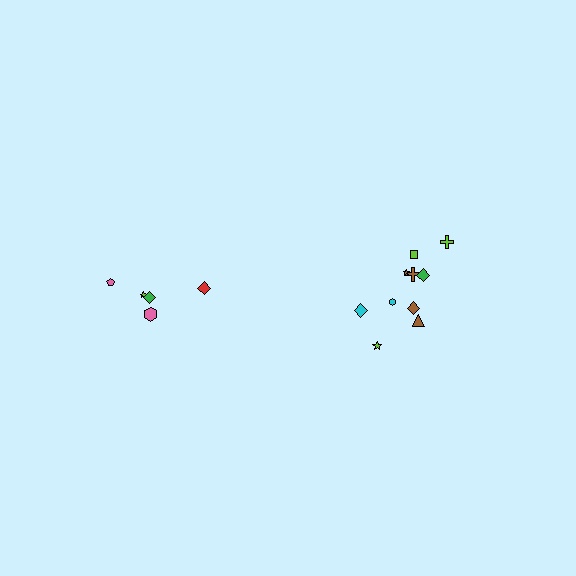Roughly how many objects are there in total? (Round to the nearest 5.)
Roughly 15 objects in total.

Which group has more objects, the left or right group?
The right group.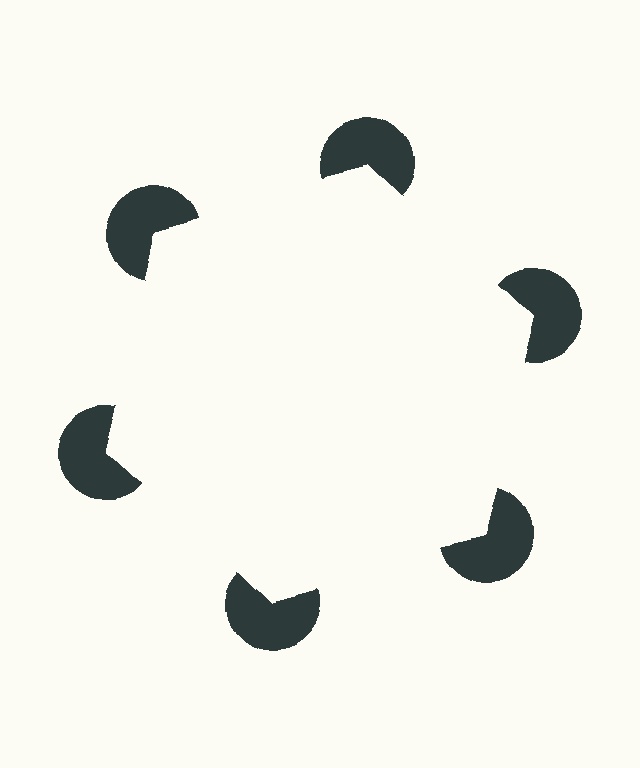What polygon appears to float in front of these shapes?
An illusory hexagon — its edges are inferred from the aligned wedge cuts in the pac-man discs, not physically drawn.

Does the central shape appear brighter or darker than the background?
It typically appears slightly brighter than the background, even though no actual brightness change is drawn.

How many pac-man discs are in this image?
There are 6 — one at each vertex of the illusory hexagon.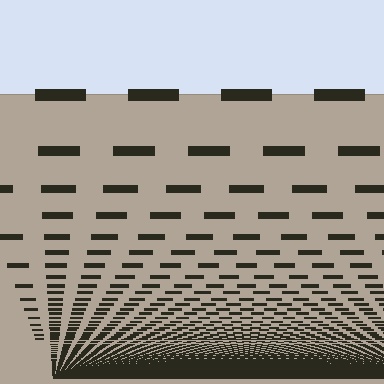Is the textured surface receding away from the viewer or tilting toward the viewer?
The surface appears to tilt toward the viewer. Texture elements get larger and sparser toward the top.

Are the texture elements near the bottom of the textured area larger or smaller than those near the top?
Smaller. The gradient is inverted — elements near the bottom are smaller and denser.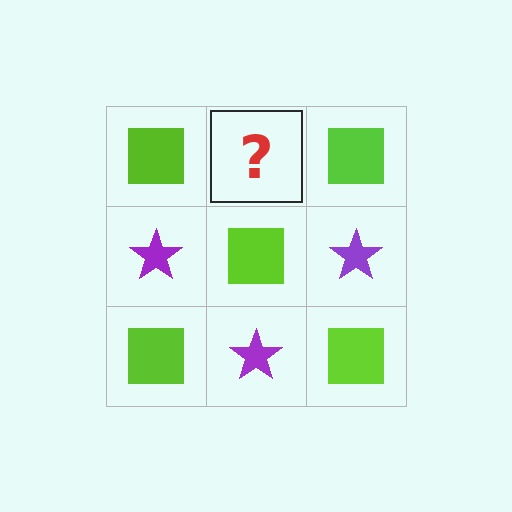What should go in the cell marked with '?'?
The missing cell should contain a purple star.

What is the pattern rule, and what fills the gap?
The rule is that it alternates lime square and purple star in a checkerboard pattern. The gap should be filled with a purple star.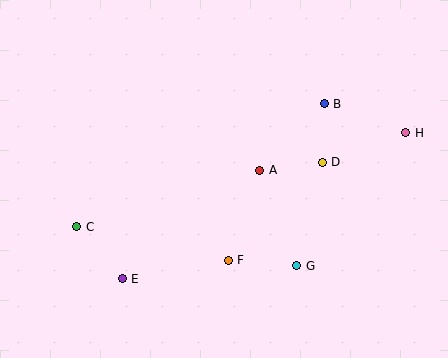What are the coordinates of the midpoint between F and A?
The midpoint between F and A is at (244, 215).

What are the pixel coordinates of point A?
Point A is at (260, 170).